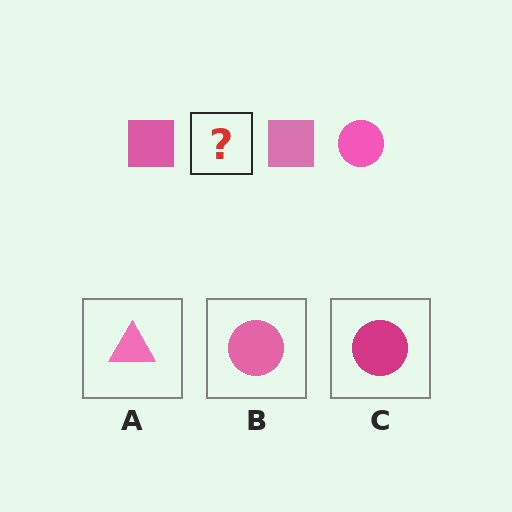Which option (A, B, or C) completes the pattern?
B.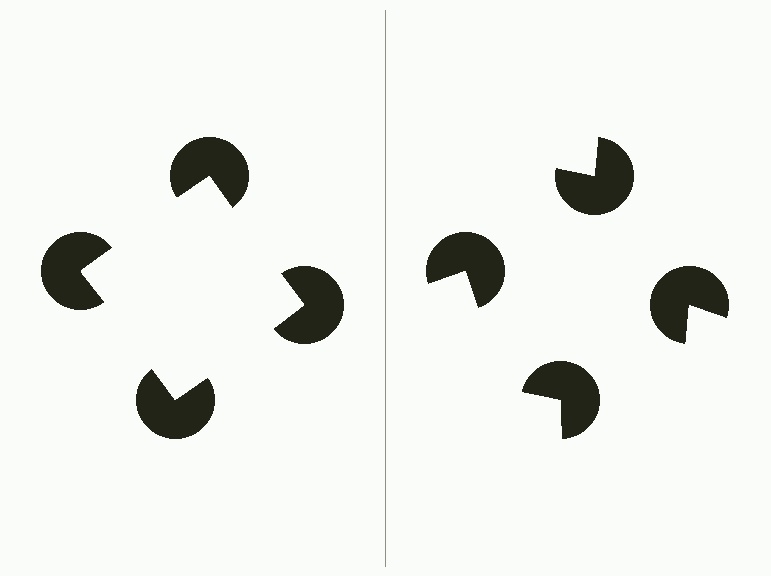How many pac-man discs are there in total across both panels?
8 — 4 on each side.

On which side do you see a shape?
An illusory square appears on the left side. On the right side the wedge cuts are rotated, so no coherent shape forms.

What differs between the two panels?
The pac-man discs are positioned identically on both sides; only the wedge orientations differ. On the left they align to a square; on the right they are misaligned.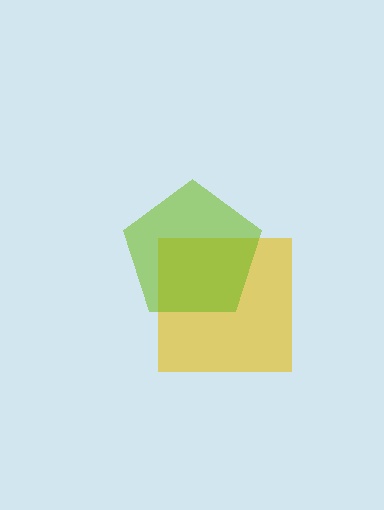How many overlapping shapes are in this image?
There are 2 overlapping shapes in the image.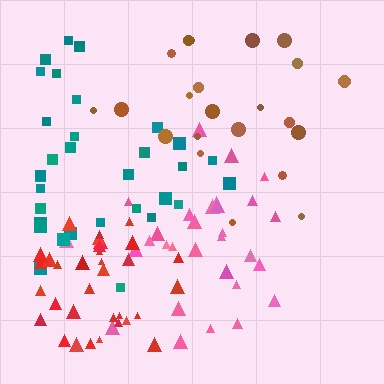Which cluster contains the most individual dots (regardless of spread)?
Red (34).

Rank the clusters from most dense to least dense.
red, pink, teal, brown.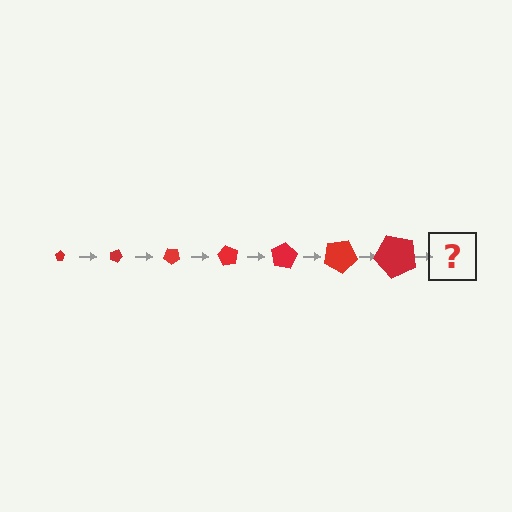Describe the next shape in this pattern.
It should be a pentagon, larger than the previous one and rotated 140 degrees from the start.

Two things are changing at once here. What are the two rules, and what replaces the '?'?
The two rules are that the pentagon grows larger each step and it rotates 20 degrees each step. The '?' should be a pentagon, larger than the previous one and rotated 140 degrees from the start.